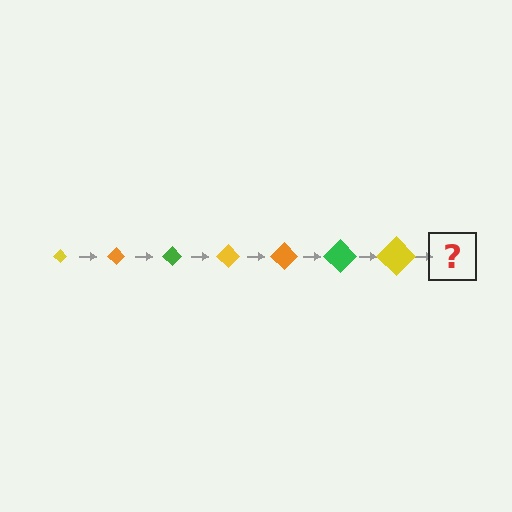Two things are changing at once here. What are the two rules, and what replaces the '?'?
The two rules are that the diamond grows larger each step and the color cycles through yellow, orange, and green. The '?' should be an orange diamond, larger than the previous one.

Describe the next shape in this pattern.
It should be an orange diamond, larger than the previous one.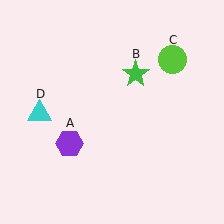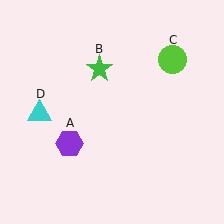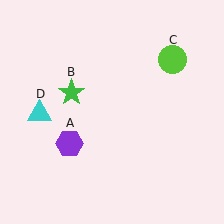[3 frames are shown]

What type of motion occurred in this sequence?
The green star (object B) rotated counterclockwise around the center of the scene.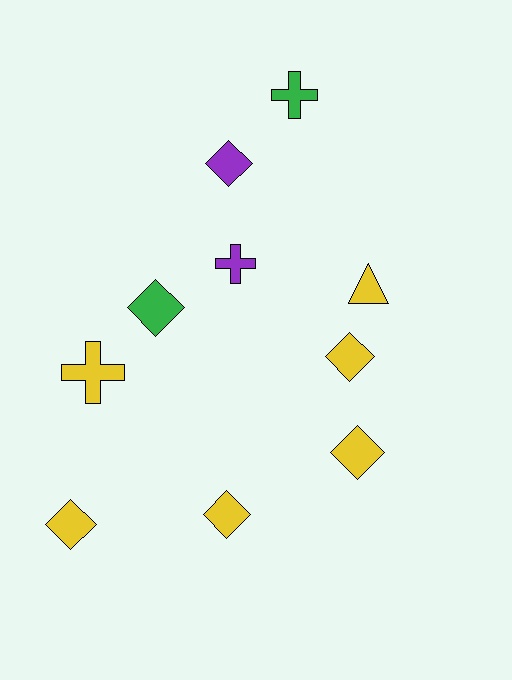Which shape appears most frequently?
Diamond, with 6 objects.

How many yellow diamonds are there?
There are 4 yellow diamonds.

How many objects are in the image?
There are 10 objects.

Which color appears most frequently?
Yellow, with 6 objects.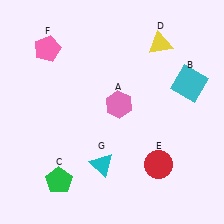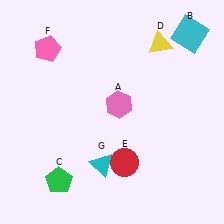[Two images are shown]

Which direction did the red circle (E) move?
The red circle (E) moved left.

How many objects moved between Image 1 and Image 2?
2 objects moved between the two images.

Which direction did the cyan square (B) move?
The cyan square (B) moved up.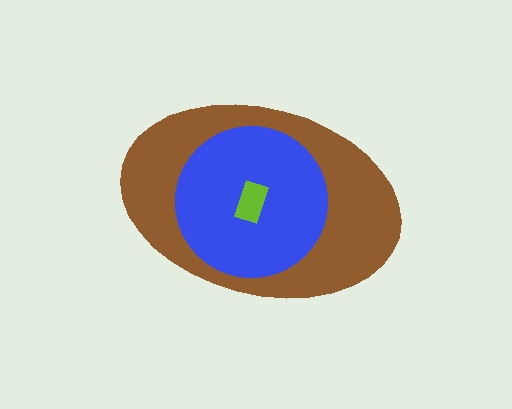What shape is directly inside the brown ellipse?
The blue circle.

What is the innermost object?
The lime rectangle.